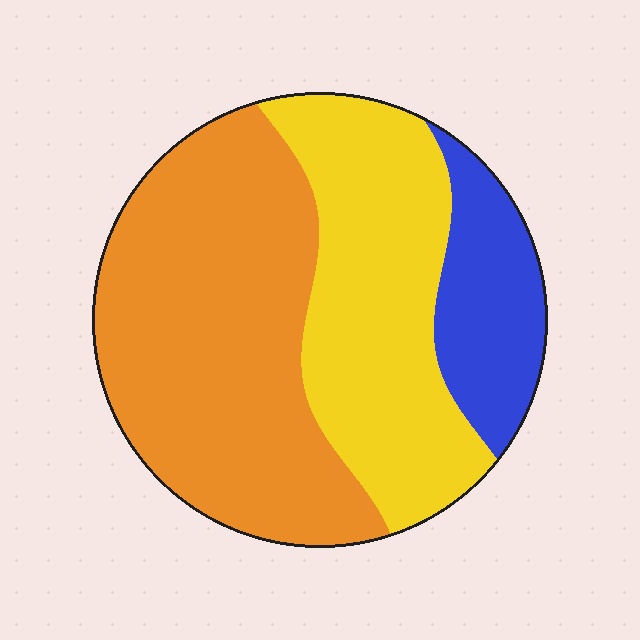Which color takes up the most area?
Orange, at roughly 50%.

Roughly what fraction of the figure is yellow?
Yellow covers about 35% of the figure.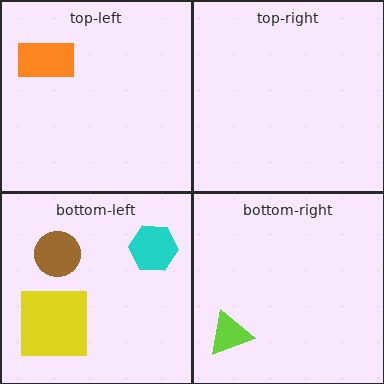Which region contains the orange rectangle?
The top-left region.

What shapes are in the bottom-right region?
The lime triangle.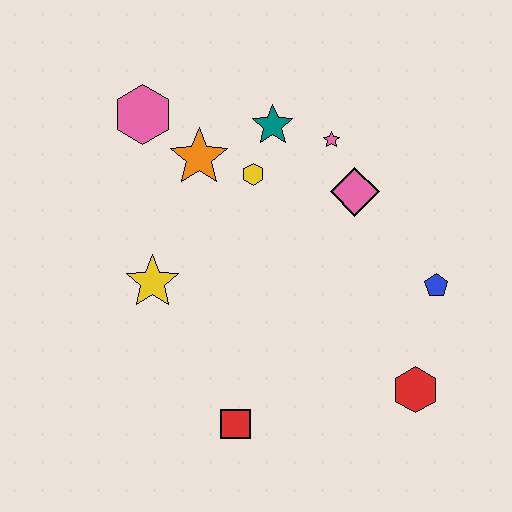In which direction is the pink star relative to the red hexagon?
The pink star is above the red hexagon.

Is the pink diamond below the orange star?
Yes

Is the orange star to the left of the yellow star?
No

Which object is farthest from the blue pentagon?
The pink hexagon is farthest from the blue pentagon.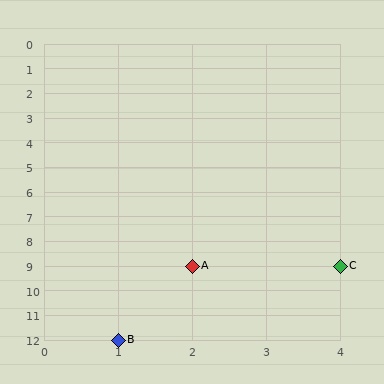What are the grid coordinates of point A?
Point A is at grid coordinates (2, 9).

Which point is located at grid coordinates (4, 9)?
Point C is at (4, 9).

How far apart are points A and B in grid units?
Points A and B are 1 column and 3 rows apart (about 3.2 grid units diagonally).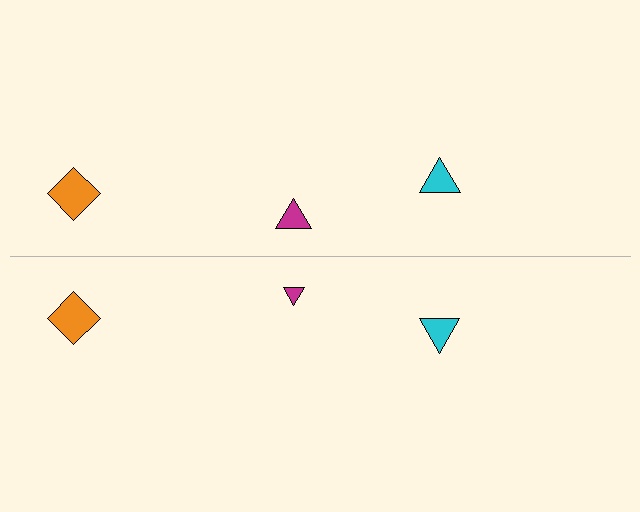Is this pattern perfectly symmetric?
No, the pattern is not perfectly symmetric. The magenta triangle on the bottom side has a different size than its mirror counterpart.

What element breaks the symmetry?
The magenta triangle on the bottom side has a different size than its mirror counterpart.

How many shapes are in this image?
There are 6 shapes in this image.